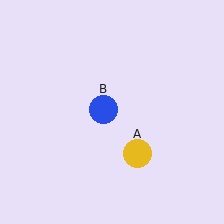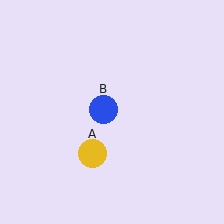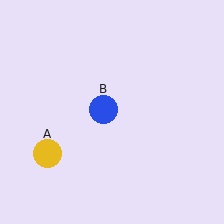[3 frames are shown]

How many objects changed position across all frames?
1 object changed position: yellow circle (object A).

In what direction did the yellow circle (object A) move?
The yellow circle (object A) moved left.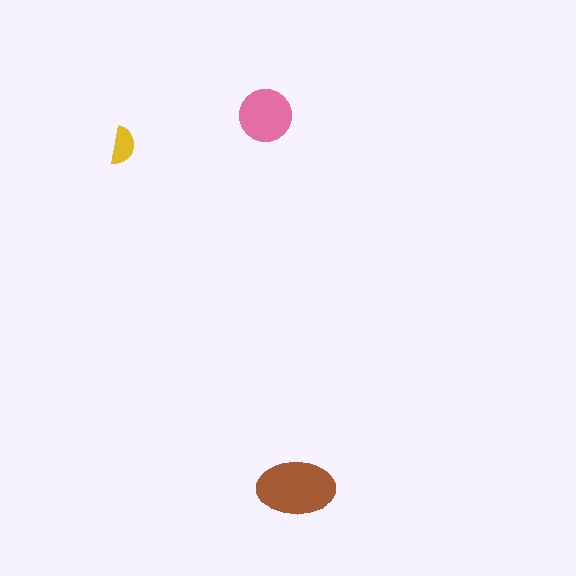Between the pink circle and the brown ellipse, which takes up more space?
The brown ellipse.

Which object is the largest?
The brown ellipse.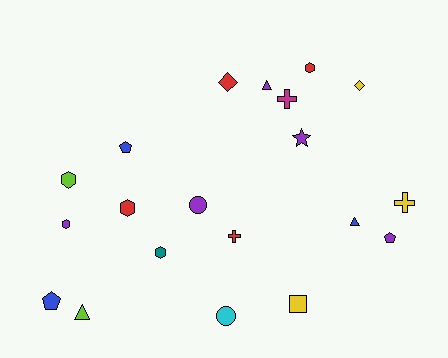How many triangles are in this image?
There are 3 triangles.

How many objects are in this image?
There are 20 objects.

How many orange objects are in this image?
There are no orange objects.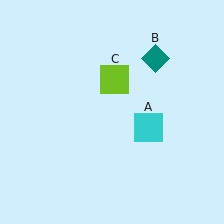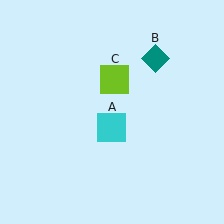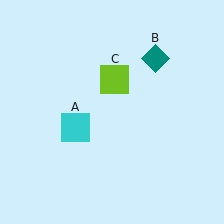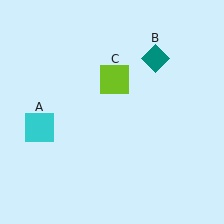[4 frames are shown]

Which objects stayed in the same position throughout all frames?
Teal diamond (object B) and lime square (object C) remained stationary.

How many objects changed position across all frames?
1 object changed position: cyan square (object A).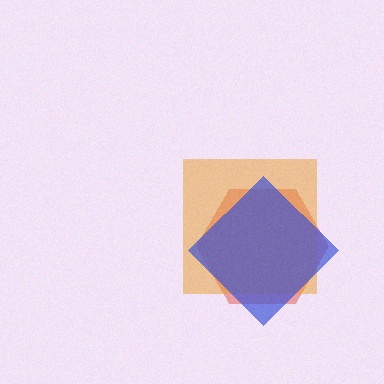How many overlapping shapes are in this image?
There are 3 overlapping shapes in the image.